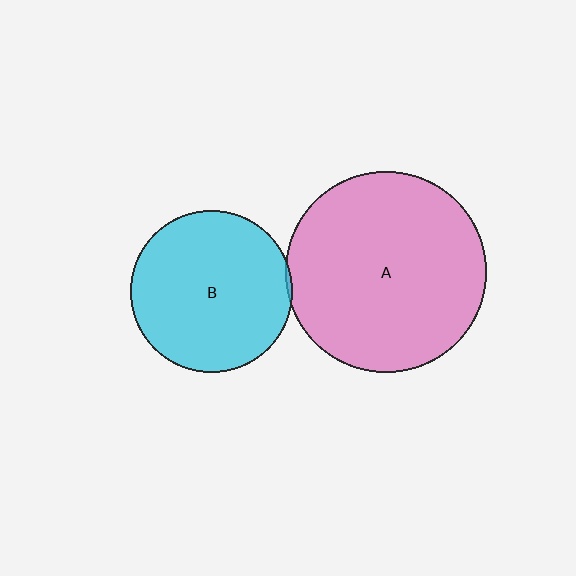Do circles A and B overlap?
Yes.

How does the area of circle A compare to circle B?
Approximately 1.5 times.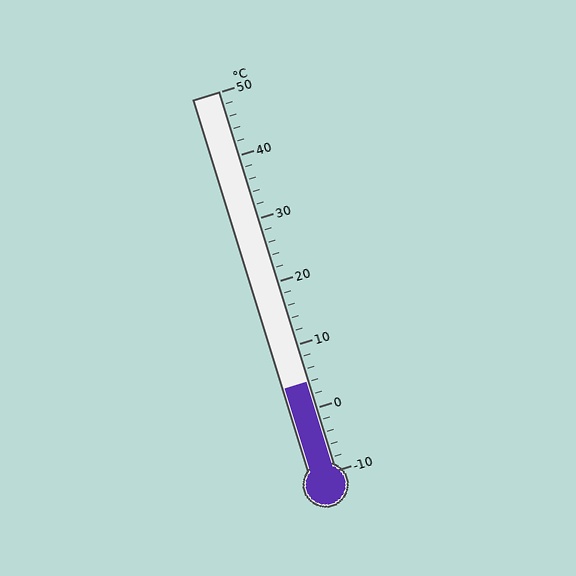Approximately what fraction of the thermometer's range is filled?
The thermometer is filled to approximately 25% of its range.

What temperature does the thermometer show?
The thermometer shows approximately 4°C.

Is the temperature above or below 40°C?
The temperature is below 40°C.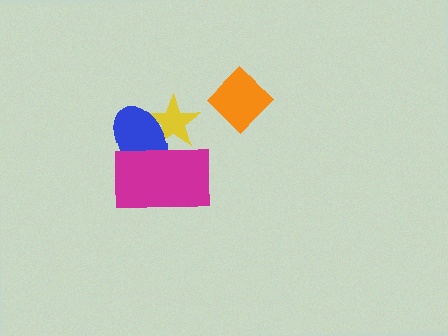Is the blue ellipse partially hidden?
Yes, it is partially covered by another shape.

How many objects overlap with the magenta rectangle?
2 objects overlap with the magenta rectangle.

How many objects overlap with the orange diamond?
0 objects overlap with the orange diamond.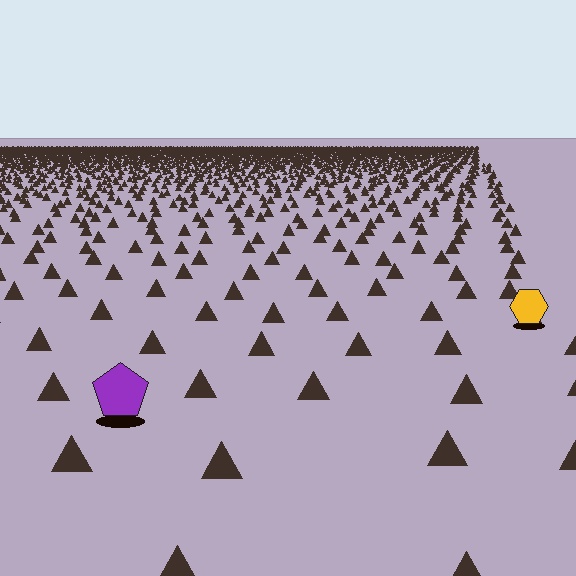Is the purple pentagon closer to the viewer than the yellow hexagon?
Yes. The purple pentagon is closer — you can tell from the texture gradient: the ground texture is coarser near it.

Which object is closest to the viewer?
The purple pentagon is closest. The texture marks near it are larger and more spread out.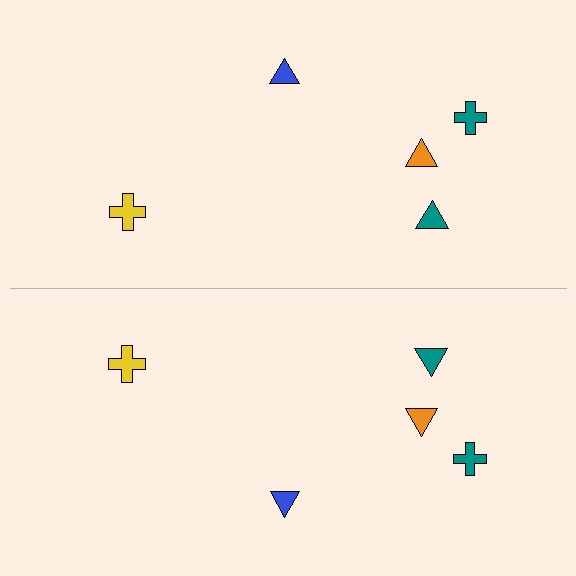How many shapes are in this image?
There are 10 shapes in this image.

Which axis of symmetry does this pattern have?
The pattern has a horizontal axis of symmetry running through the center of the image.